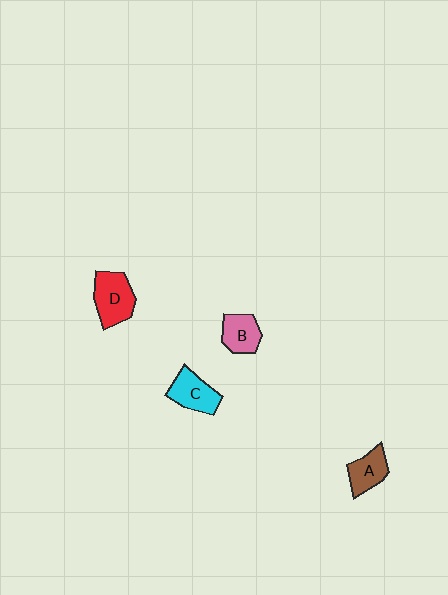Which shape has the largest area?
Shape D (red).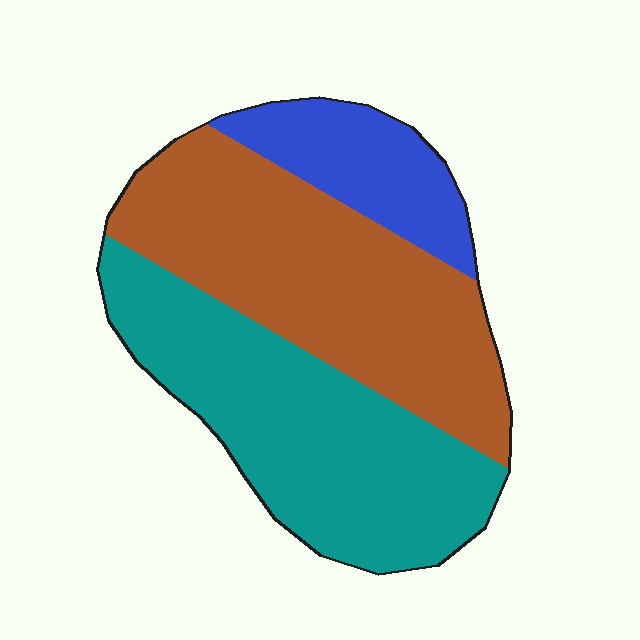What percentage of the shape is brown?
Brown takes up about two fifths (2/5) of the shape.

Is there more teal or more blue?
Teal.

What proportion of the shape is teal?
Teal takes up about two fifths (2/5) of the shape.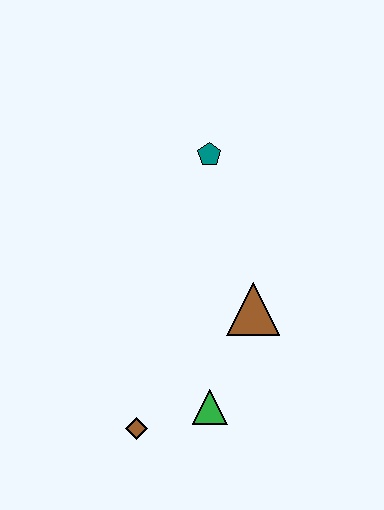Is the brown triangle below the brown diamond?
No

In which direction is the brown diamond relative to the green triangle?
The brown diamond is to the left of the green triangle.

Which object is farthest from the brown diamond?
The teal pentagon is farthest from the brown diamond.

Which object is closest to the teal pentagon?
The brown triangle is closest to the teal pentagon.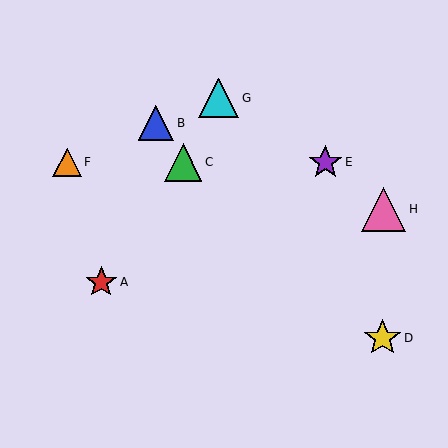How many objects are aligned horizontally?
3 objects (C, E, F) are aligned horizontally.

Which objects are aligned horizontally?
Objects C, E, F are aligned horizontally.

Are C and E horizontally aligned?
Yes, both are at y≈162.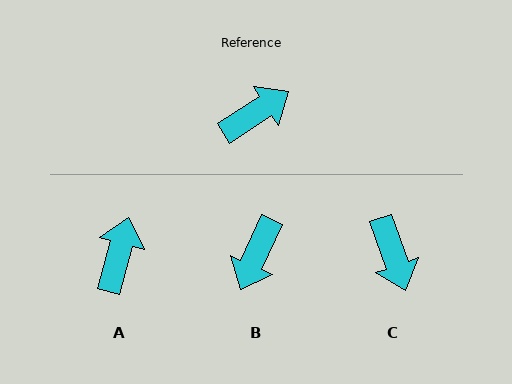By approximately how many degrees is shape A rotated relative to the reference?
Approximately 42 degrees counter-clockwise.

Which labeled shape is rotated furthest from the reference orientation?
B, about 147 degrees away.